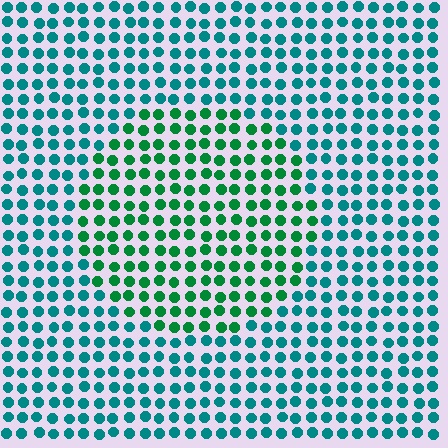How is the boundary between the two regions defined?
The boundary is defined purely by a slight shift in hue (about 36 degrees). Spacing, size, and orientation are identical on both sides.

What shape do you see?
I see a circle.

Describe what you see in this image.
The image is filled with small teal elements in a uniform arrangement. A circle-shaped region is visible where the elements are tinted to a slightly different hue, forming a subtle color boundary.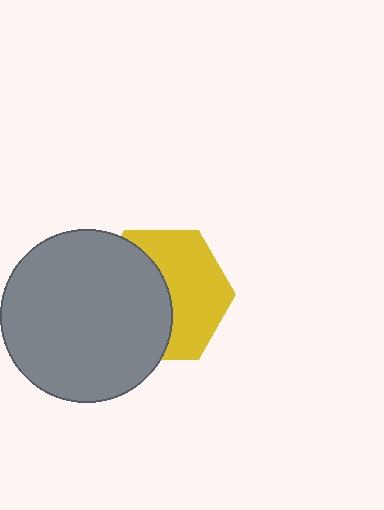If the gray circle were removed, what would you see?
You would see the complete yellow hexagon.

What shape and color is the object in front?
The object in front is a gray circle.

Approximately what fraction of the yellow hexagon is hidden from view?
Roughly 49% of the yellow hexagon is hidden behind the gray circle.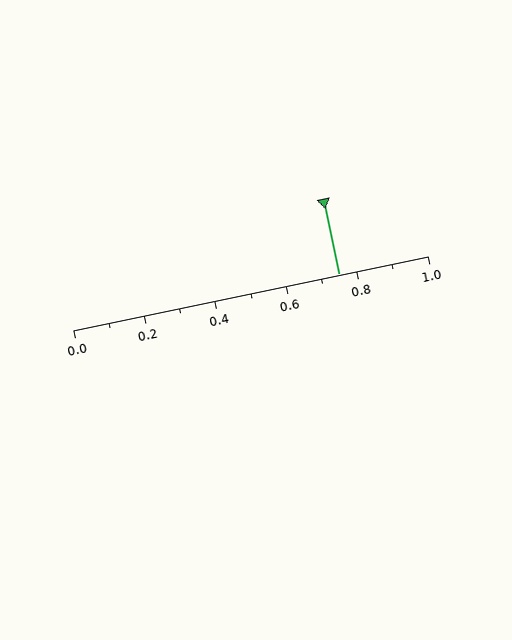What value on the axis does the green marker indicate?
The marker indicates approximately 0.75.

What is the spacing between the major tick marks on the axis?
The major ticks are spaced 0.2 apart.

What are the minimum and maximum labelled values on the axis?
The axis runs from 0.0 to 1.0.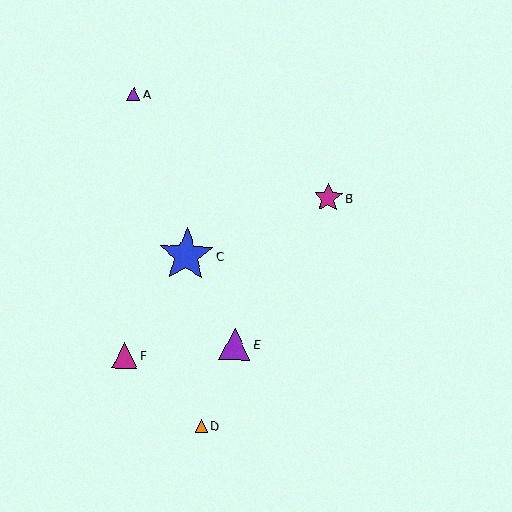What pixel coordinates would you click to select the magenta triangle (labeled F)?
Click at (125, 355) to select the magenta triangle F.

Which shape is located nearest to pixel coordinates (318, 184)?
The magenta star (labeled B) at (328, 198) is nearest to that location.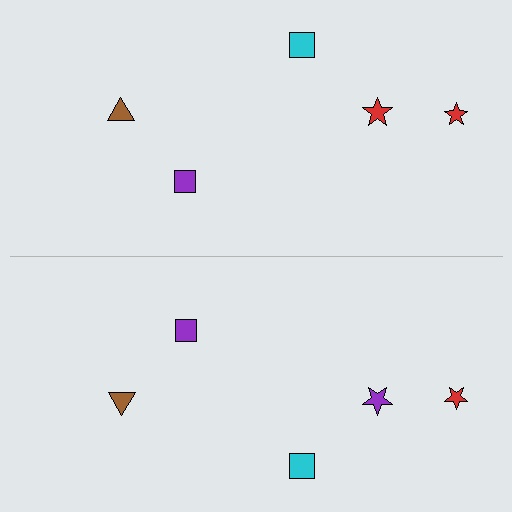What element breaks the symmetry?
The purple star on the bottom side breaks the symmetry — its mirror counterpart is red.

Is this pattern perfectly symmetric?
No, the pattern is not perfectly symmetric. The purple star on the bottom side breaks the symmetry — its mirror counterpart is red.